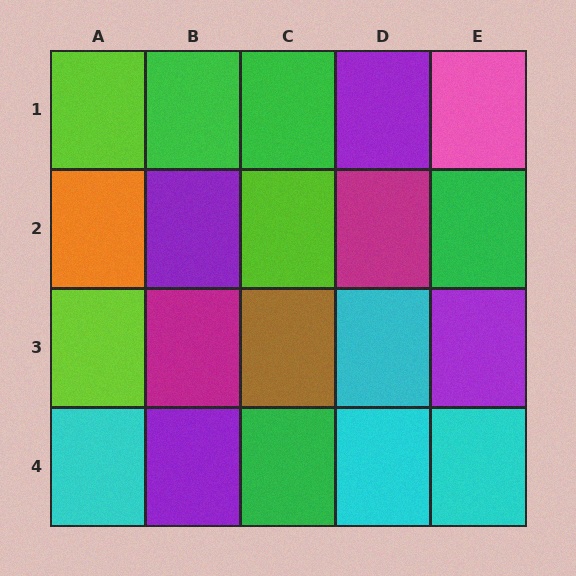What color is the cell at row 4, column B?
Purple.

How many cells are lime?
3 cells are lime.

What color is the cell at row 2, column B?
Purple.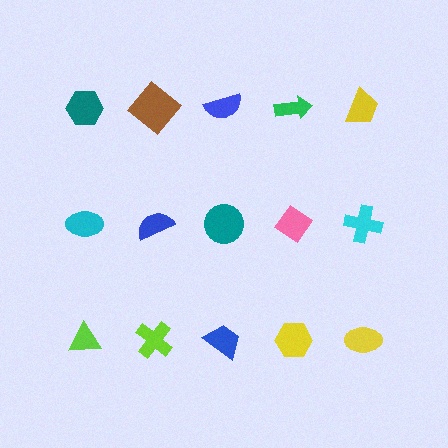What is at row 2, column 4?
A pink diamond.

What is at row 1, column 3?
A blue semicircle.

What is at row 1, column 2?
A brown diamond.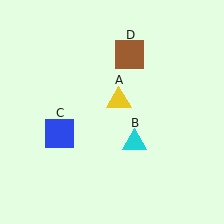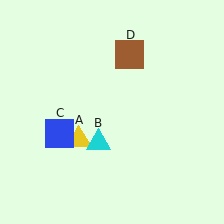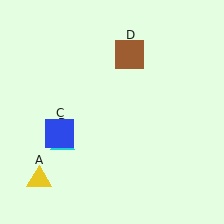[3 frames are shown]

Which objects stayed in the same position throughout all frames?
Blue square (object C) and brown square (object D) remained stationary.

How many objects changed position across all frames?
2 objects changed position: yellow triangle (object A), cyan triangle (object B).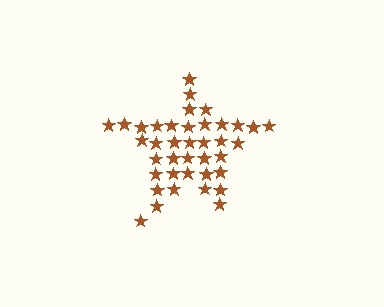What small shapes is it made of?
It is made of small stars.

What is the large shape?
The large shape is a star.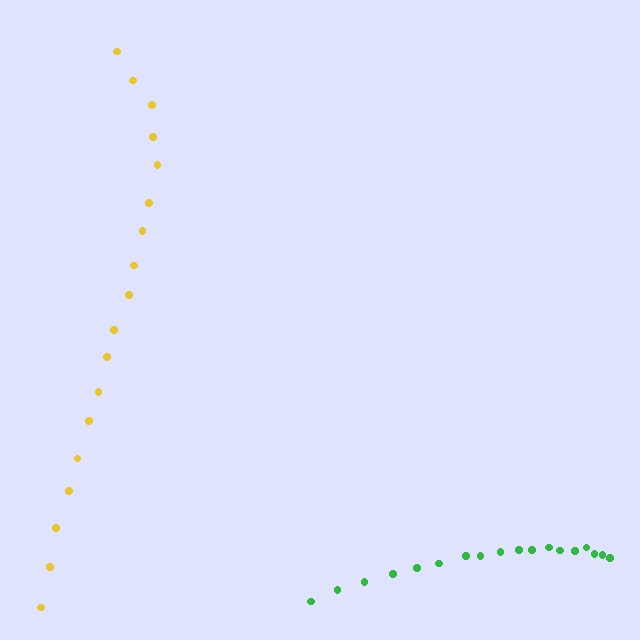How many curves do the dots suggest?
There are 2 distinct paths.